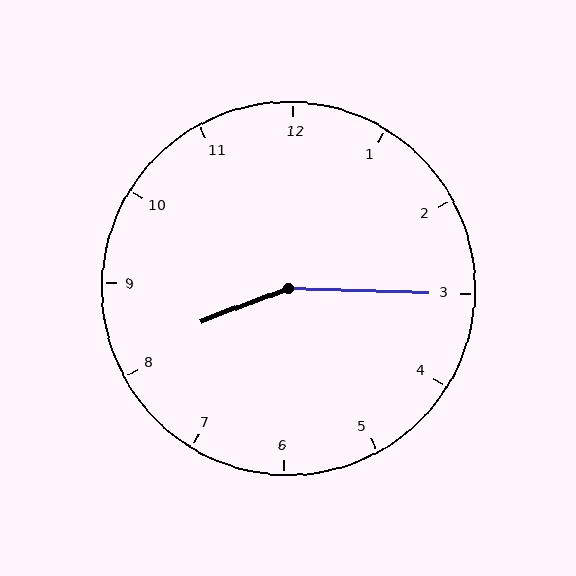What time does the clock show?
8:15.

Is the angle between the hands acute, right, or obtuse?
It is obtuse.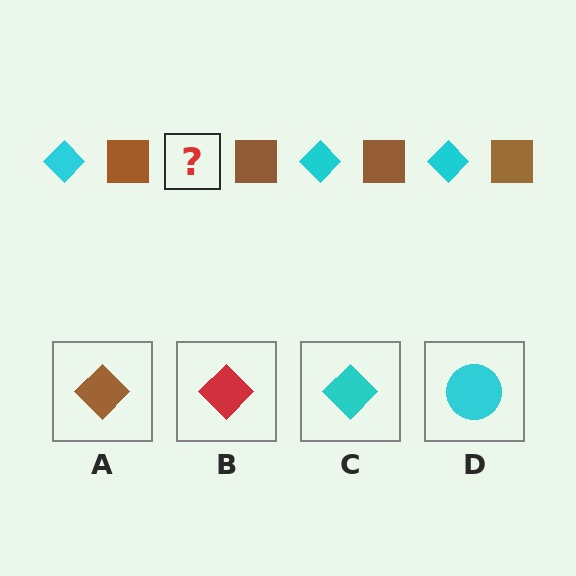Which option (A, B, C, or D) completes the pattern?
C.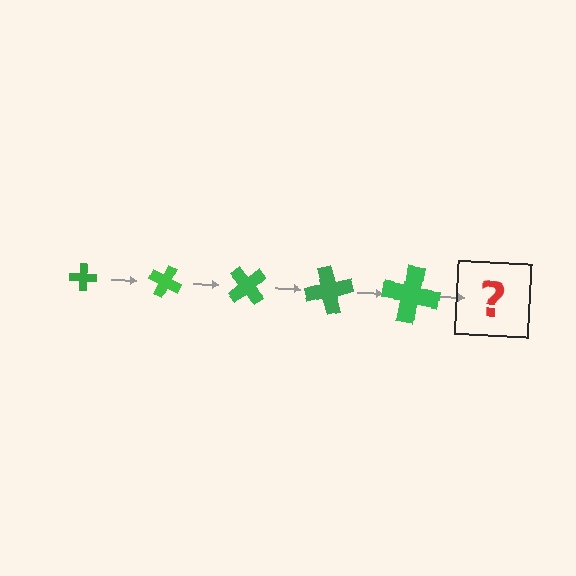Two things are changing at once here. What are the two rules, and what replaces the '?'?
The two rules are that the cross grows larger each step and it rotates 25 degrees each step. The '?' should be a cross, larger than the previous one and rotated 125 degrees from the start.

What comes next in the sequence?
The next element should be a cross, larger than the previous one and rotated 125 degrees from the start.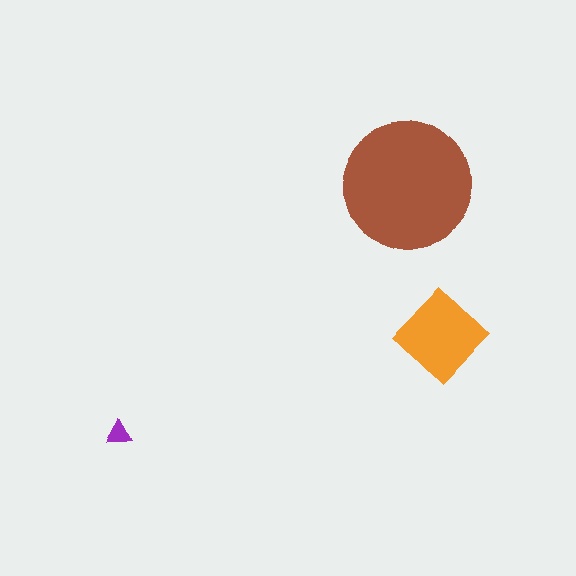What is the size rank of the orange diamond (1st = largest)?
2nd.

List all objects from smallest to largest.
The purple triangle, the orange diamond, the brown circle.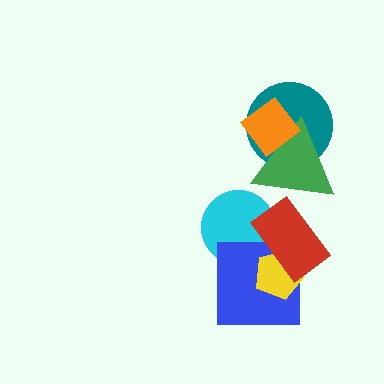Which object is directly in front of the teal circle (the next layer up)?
The green triangle is directly in front of the teal circle.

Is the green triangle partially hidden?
Yes, it is partially covered by another shape.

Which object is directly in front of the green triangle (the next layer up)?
The orange diamond is directly in front of the green triangle.